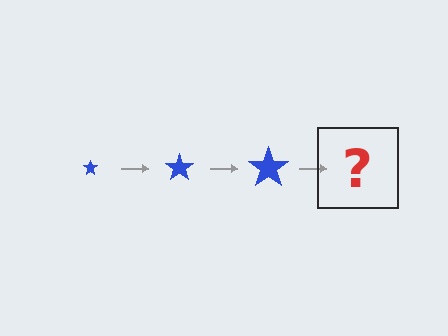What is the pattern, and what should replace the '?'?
The pattern is that the star gets progressively larger each step. The '?' should be a blue star, larger than the previous one.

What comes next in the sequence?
The next element should be a blue star, larger than the previous one.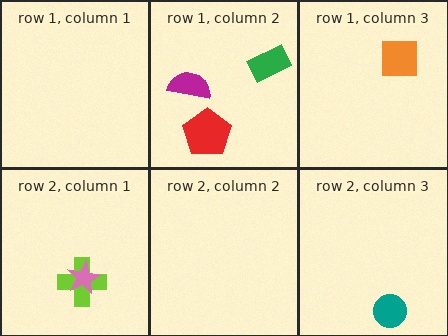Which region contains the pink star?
The row 2, column 1 region.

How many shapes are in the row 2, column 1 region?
2.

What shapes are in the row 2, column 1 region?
The lime cross, the pink star.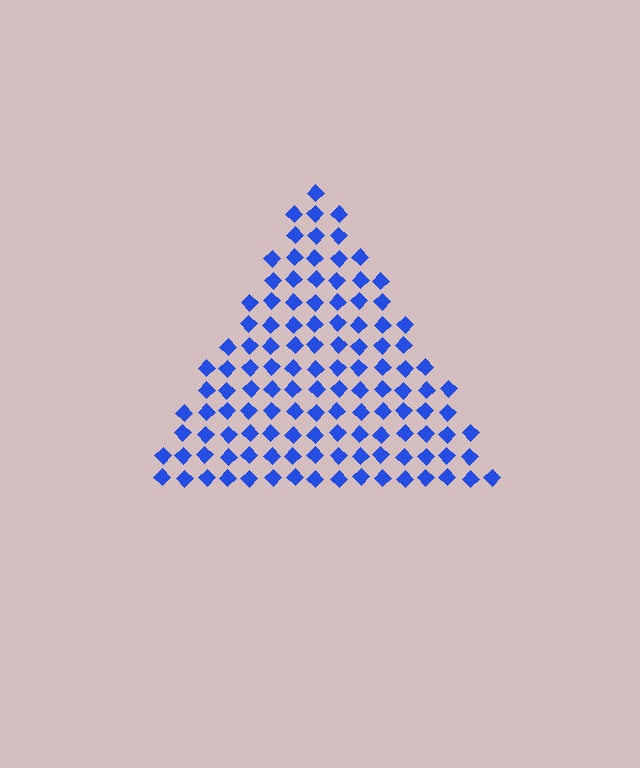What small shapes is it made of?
It is made of small diamonds.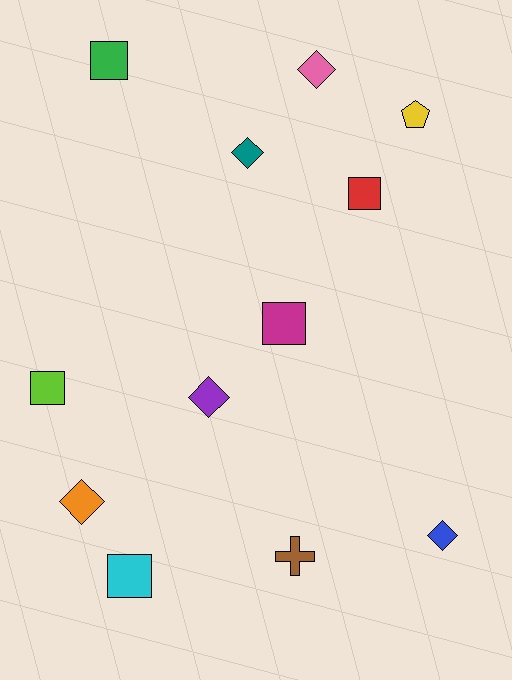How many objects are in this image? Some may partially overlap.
There are 12 objects.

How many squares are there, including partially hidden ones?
There are 5 squares.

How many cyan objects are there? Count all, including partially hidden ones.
There is 1 cyan object.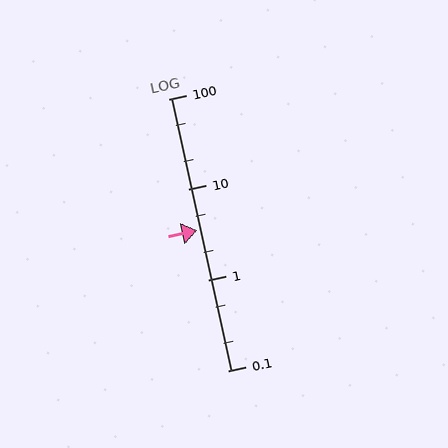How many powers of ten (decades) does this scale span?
The scale spans 3 decades, from 0.1 to 100.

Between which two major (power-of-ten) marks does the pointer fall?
The pointer is between 1 and 10.